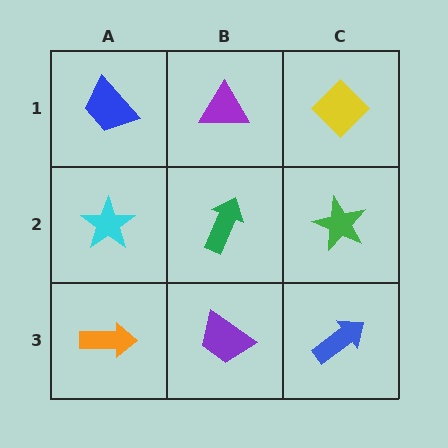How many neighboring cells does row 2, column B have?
4.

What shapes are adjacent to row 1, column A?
A cyan star (row 2, column A), a purple triangle (row 1, column B).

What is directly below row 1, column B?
A green arrow.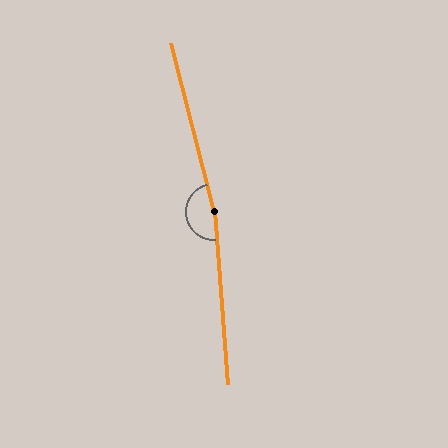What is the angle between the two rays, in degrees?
Approximately 170 degrees.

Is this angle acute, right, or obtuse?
It is obtuse.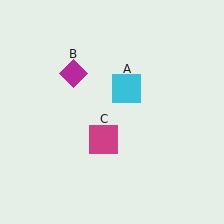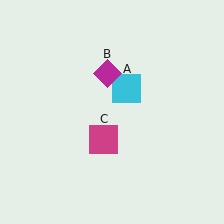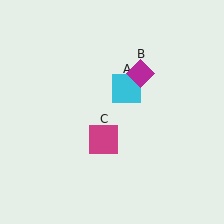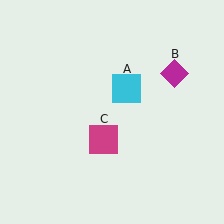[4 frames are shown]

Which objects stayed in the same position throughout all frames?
Cyan square (object A) and magenta square (object C) remained stationary.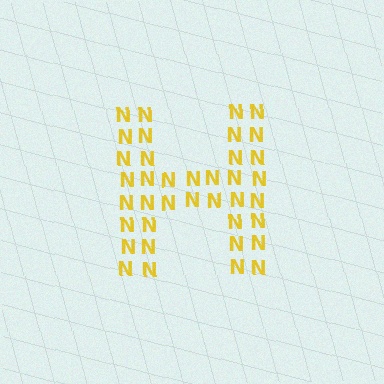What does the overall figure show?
The overall figure shows the letter H.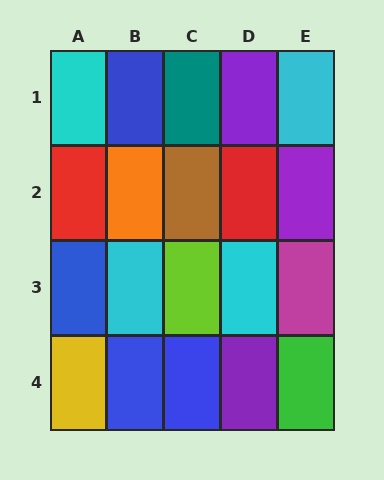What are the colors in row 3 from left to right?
Blue, cyan, lime, cyan, magenta.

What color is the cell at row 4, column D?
Purple.